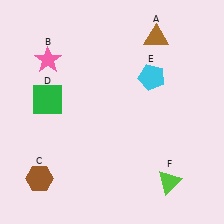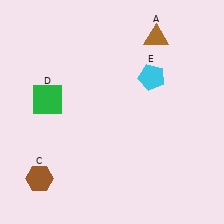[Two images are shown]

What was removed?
The lime triangle (F), the pink star (B) were removed in Image 2.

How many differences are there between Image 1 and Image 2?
There are 2 differences between the two images.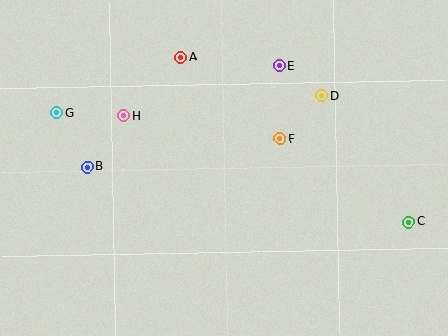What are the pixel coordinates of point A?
Point A is at (181, 57).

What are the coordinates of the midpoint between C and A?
The midpoint between C and A is at (295, 140).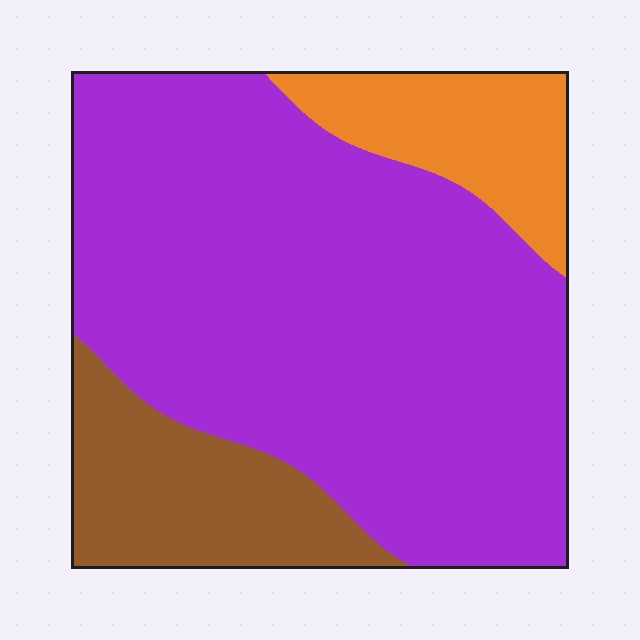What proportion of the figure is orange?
Orange takes up about one eighth (1/8) of the figure.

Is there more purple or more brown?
Purple.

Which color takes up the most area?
Purple, at roughly 70%.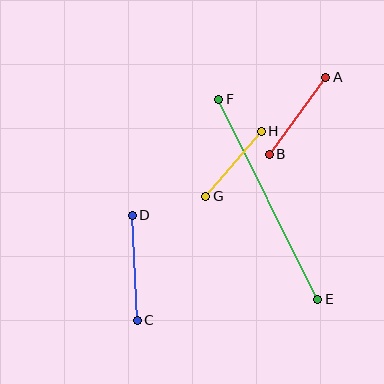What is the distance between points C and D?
The distance is approximately 105 pixels.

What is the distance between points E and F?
The distance is approximately 223 pixels.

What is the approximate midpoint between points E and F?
The midpoint is at approximately (268, 199) pixels.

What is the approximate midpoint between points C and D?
The midpoint is at approximately (135, 268) pixels.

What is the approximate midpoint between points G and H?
The midpoint is at approximately (234, 164) pixels.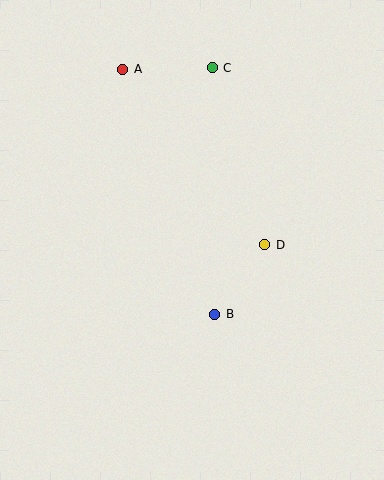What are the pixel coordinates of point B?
Point B is at (215, 314).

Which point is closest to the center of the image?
Point D at (265, 245) is closest to the center.